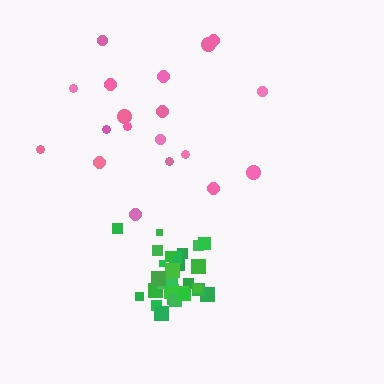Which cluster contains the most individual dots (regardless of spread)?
Green (33).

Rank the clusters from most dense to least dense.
green, pink.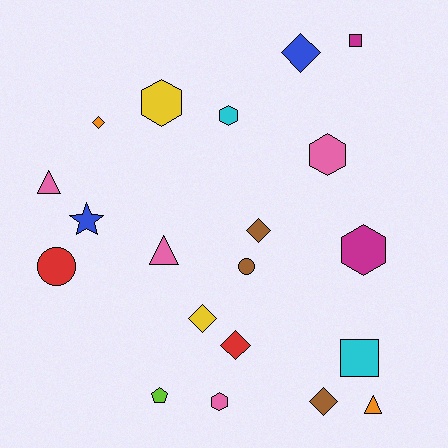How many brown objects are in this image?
There are 3 brown objects.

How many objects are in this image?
There are 20 objects.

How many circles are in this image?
There are 2 circles.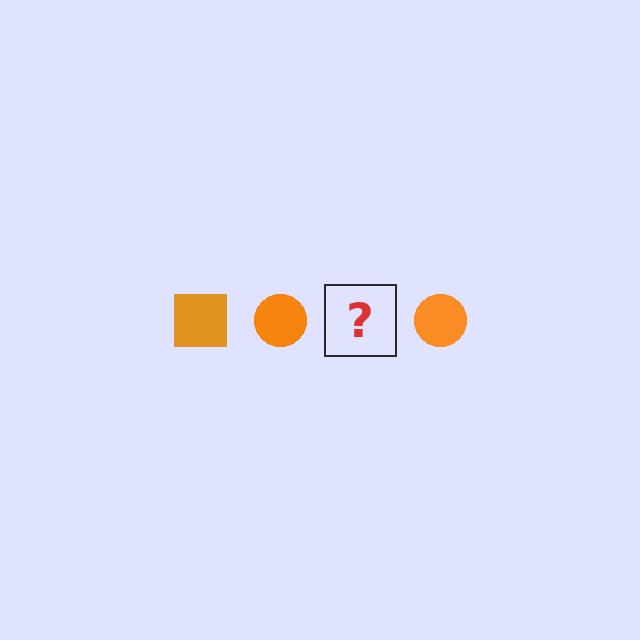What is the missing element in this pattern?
The missing element is an orange square.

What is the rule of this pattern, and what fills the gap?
The rule is that the pattern cycles through square, circle shapes in orange. The gap should be filled with an orange square.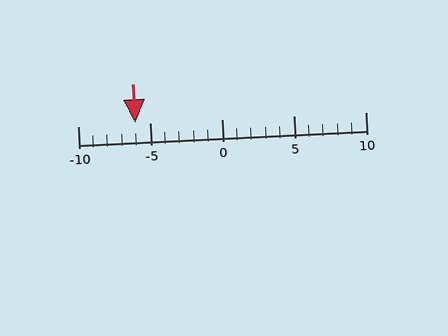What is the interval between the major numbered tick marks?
The major tick marks are spaced 5 units apart.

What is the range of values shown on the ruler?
The ruler shows values from -10 to 10.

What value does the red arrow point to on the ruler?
The red arrow points to approximately -6.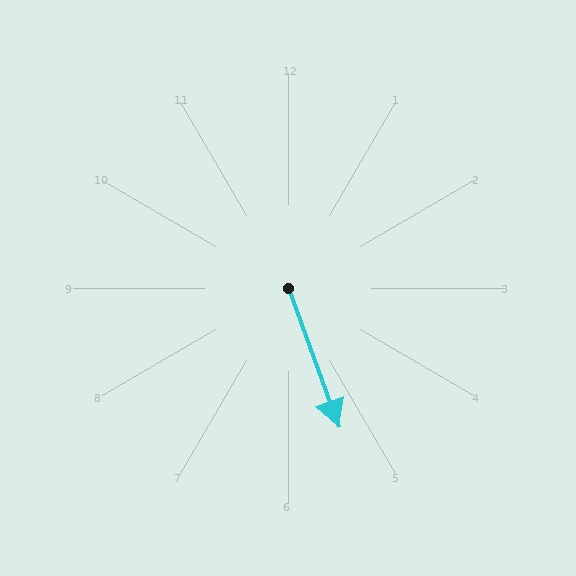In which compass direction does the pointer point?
South.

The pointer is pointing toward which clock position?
Roughly 5 o'clock.